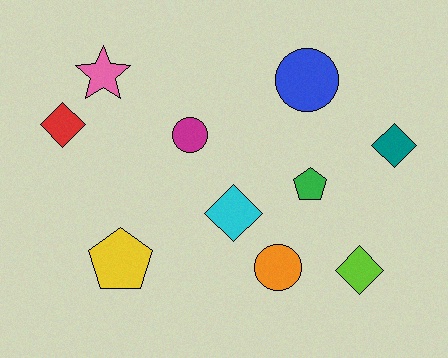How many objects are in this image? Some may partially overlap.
There are 10 objects.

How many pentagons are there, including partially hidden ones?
There are 2 pentagons.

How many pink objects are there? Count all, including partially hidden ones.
There is 1 pink object.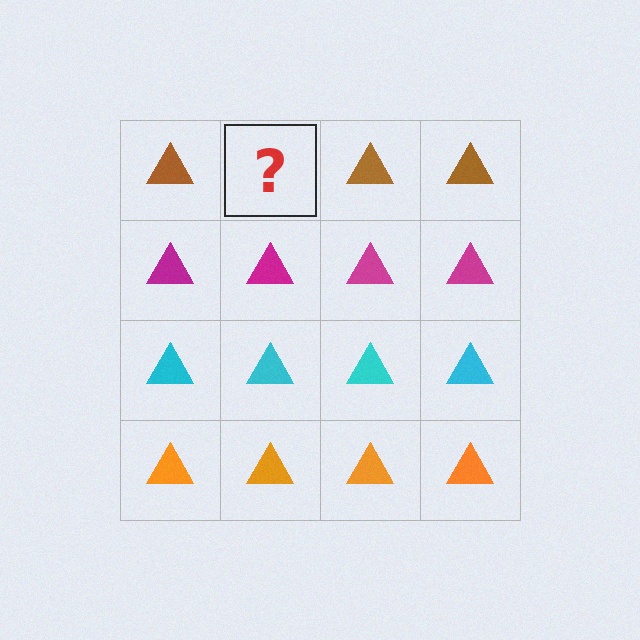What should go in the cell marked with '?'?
The missing cell should contain a brown triangle.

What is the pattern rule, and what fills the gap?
The rule is that each row has a consistent color. The gap should be filled with a brown triangle.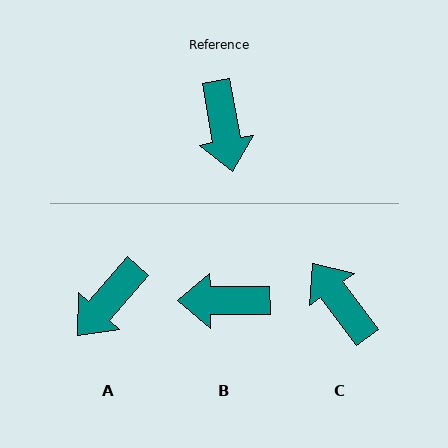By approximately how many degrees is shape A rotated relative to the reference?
Approximately 52 degrees clockwise.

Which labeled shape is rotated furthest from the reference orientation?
C, about 154 degrees away.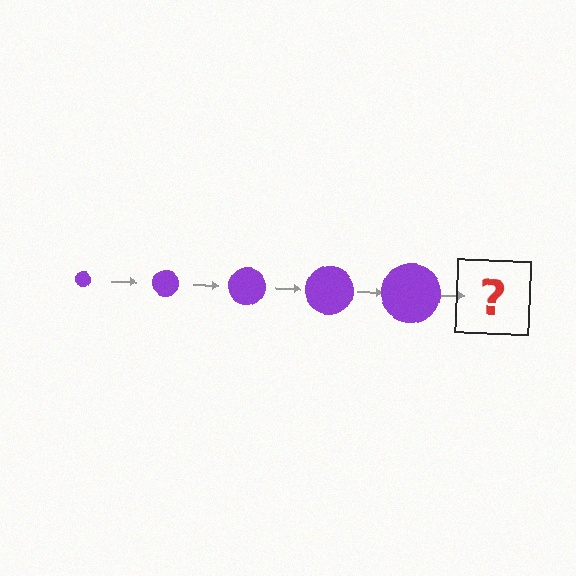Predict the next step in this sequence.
The next step is a purple circle, larger than the previous one.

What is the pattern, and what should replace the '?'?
The pattern is that the circle gets progressively larger each step. The '?' should be a purple circle, larger than the previous one.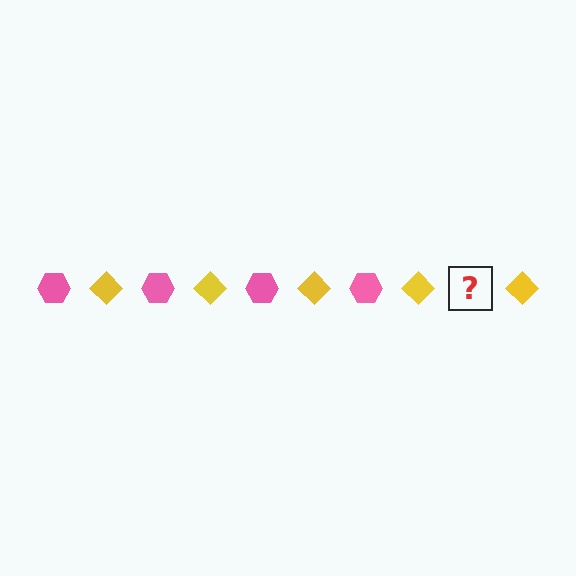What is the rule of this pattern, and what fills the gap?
The rule is that the pattern alternates between pink hexagon and yellow diamond. The gap should be filled with a pink hexagon.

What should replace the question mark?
The question mark should be replaced with a pink hexagon.